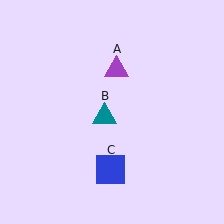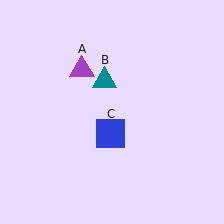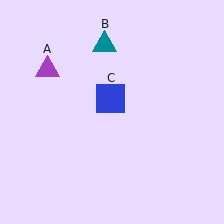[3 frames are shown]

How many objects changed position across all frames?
3 objects changed position: purple triangle (object A), teal triangle (object B), blue square (object C).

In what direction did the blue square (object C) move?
The blue square (object C) moved up.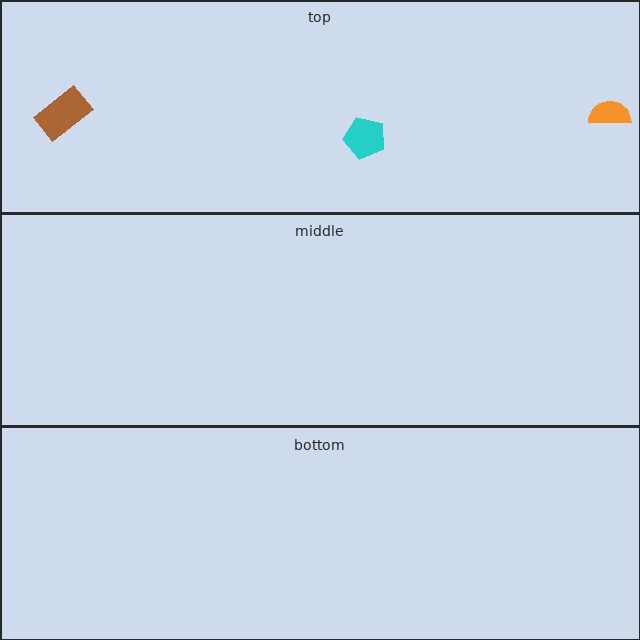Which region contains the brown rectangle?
The top region.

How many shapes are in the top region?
3.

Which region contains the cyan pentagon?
The top region.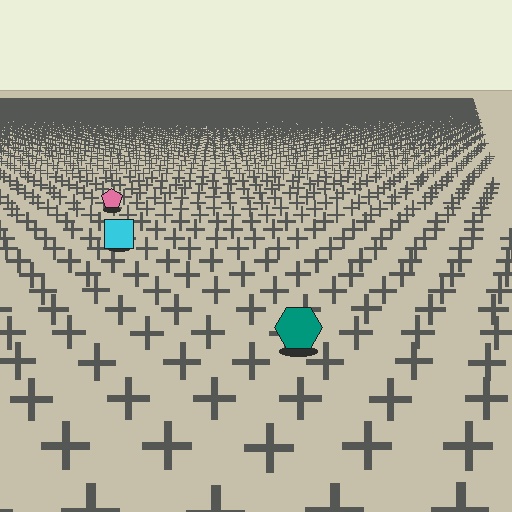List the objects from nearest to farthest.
From nearest to farthest: the teal hexagon, the cyan square, the pink pentagon.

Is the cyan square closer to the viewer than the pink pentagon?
Yes. The cyan square is closer — you can tell from the texture gradient: the ground texture is coarser near it.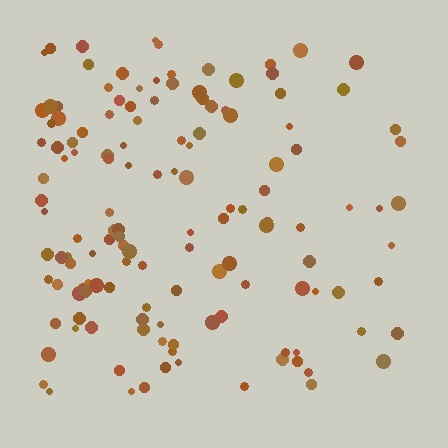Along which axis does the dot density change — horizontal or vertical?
Horizontal.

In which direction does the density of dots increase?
From right to left, with the left side densest.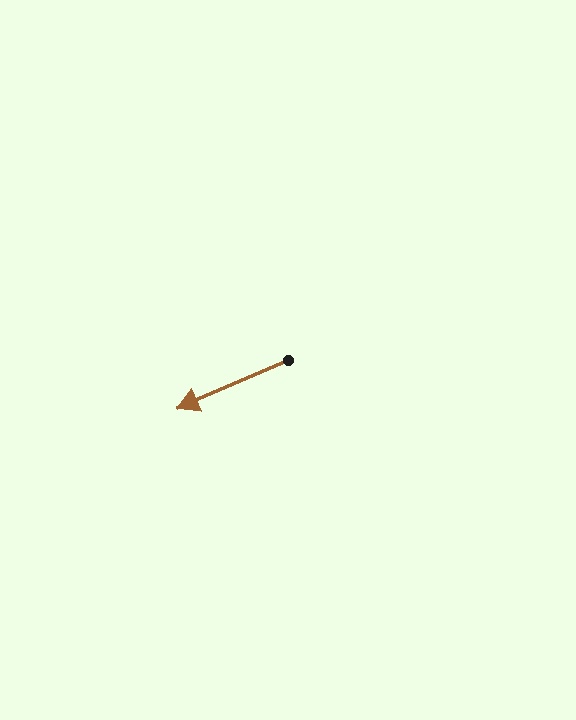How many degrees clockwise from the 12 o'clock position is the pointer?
Approximately 246 degrees.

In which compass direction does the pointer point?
Southwest.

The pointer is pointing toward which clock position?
Roughly 8 o'clock.